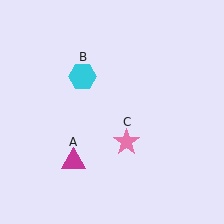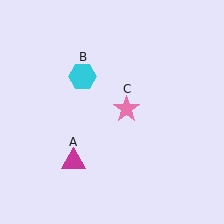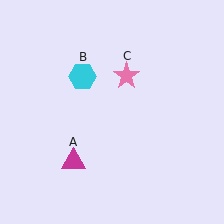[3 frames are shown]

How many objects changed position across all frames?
1 object changed position: pink star (object C).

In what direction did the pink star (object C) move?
The pink star (object C) moved up.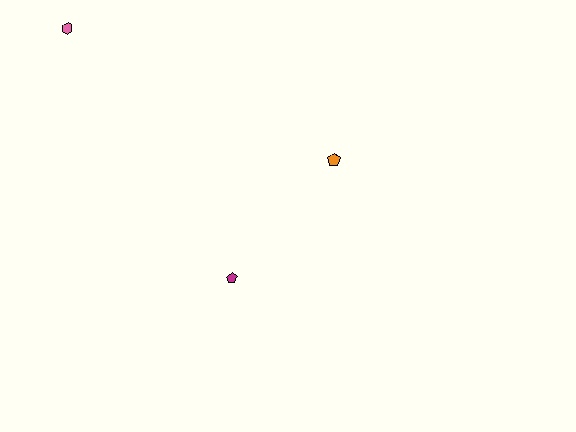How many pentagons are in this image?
There are 2 pentagons.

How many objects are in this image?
There are 3 objects.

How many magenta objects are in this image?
There is 1 magenta object.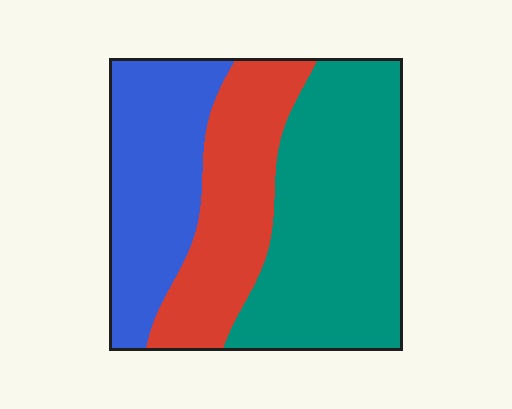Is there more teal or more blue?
Teal.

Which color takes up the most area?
Teal, at roughly 45%.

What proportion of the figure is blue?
Blue covers 28% of the figure.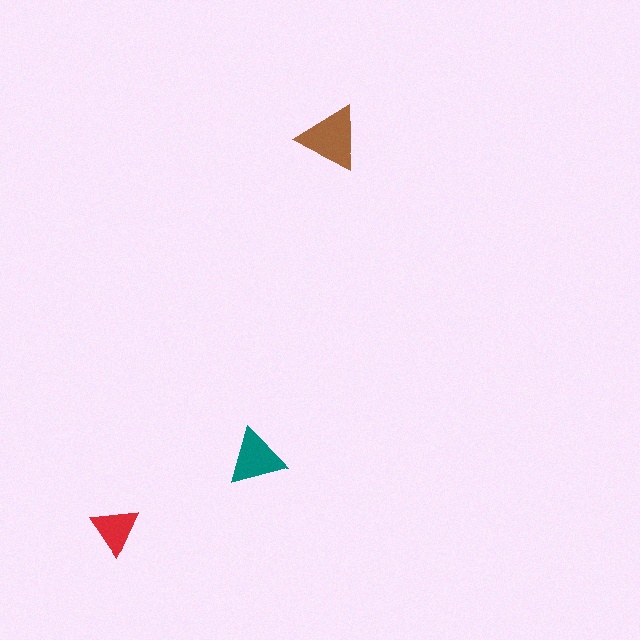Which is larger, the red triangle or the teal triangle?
The teal one.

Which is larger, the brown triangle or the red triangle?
The brown one.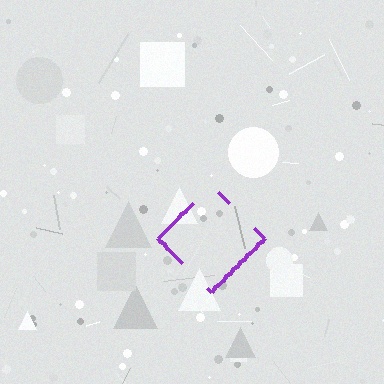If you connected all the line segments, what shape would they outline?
They would outline a diamond.